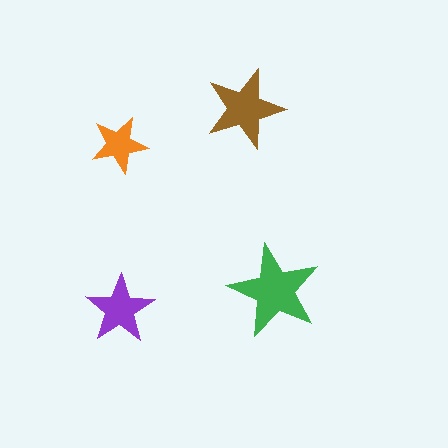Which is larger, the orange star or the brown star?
The brown one.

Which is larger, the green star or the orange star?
The green one.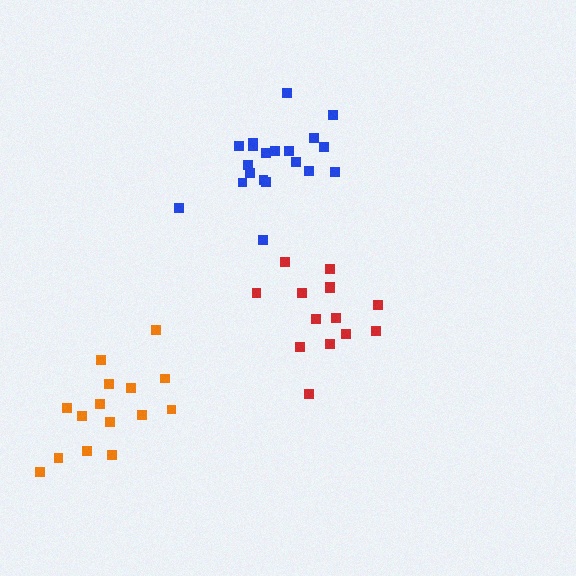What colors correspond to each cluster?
The clusters are colored: blue, red, orange.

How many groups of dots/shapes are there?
There are 3 groups.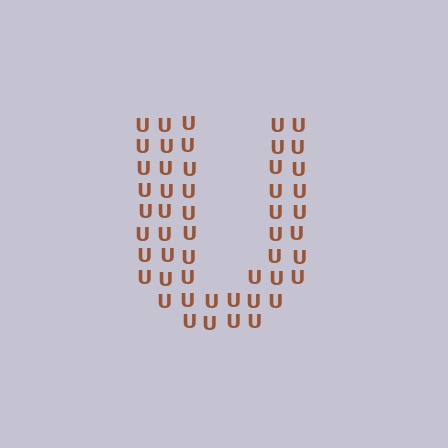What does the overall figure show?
The overall figure shows the letter U.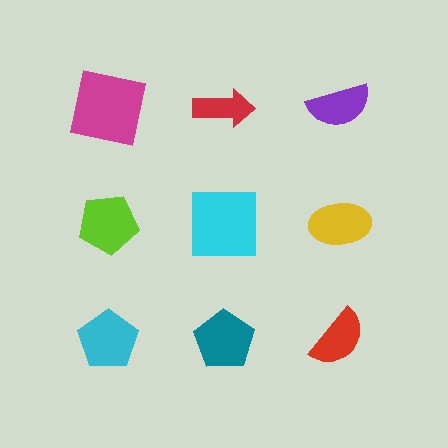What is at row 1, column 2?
A red arrow.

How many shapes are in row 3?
3 shapes.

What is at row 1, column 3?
A purple semicircle.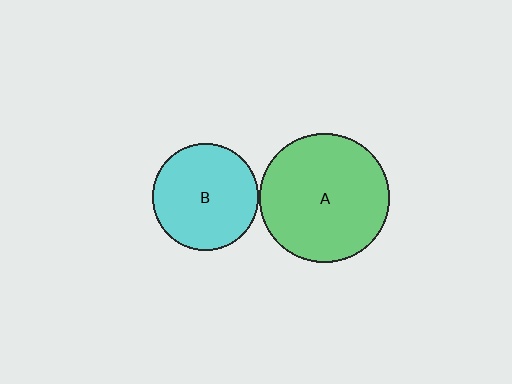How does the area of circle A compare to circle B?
Approximately 1.5 times.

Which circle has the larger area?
Circle A (green).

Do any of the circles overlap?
No, none of the circles overlap.